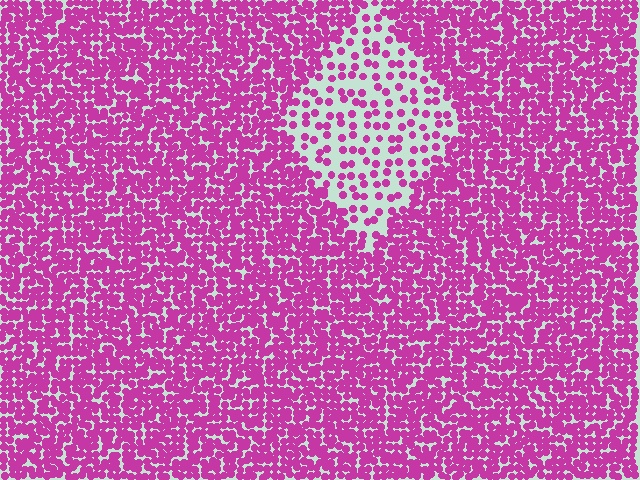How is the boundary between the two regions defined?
The boundary is defined by a change in element density (approximately 2.8x ratio). All elements are the same color, size, and shape.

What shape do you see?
I see a diamond.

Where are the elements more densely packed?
The elements are more densely packed outside the diamond boundary.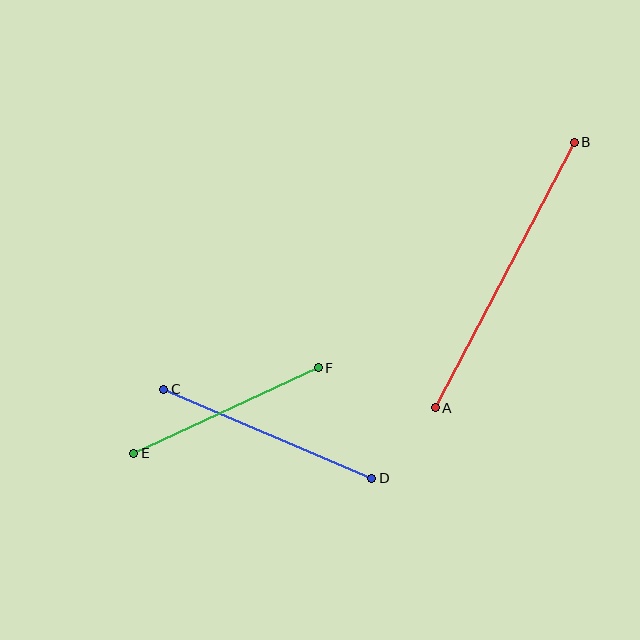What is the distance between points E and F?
The distance is approximately 204 pixels.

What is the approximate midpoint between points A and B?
The midpoint is at approximately (505, 275) pixels.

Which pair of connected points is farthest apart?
Points A and B are farthest apart.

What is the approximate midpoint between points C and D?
The midpoint is at approximately (268, 434) pixels.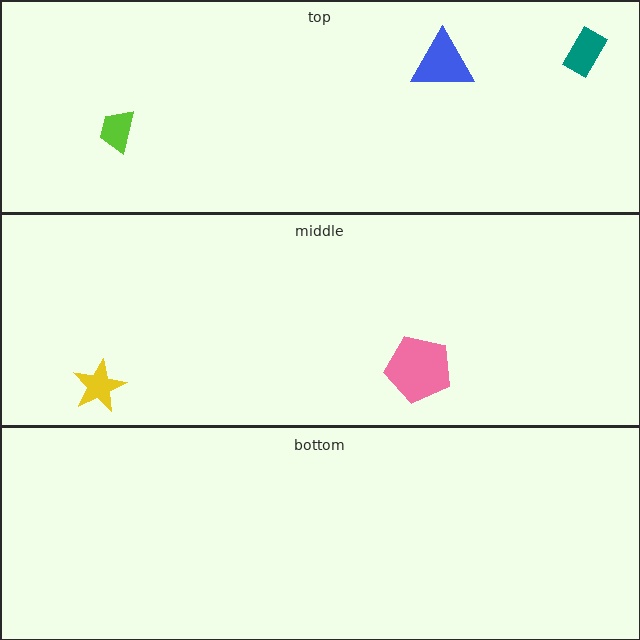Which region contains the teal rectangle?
The top region.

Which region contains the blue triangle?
The top region.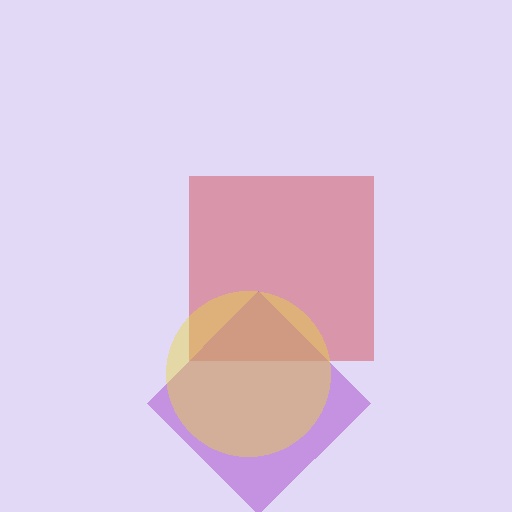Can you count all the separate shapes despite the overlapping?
Yes, there are 3 separate shapes.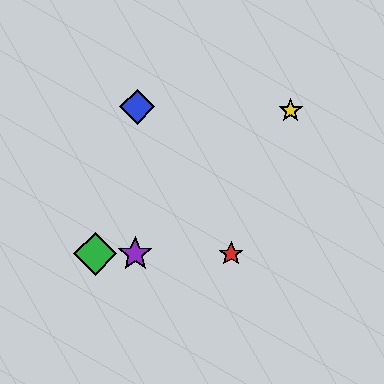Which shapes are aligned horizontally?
The red star, the green diamond, the purple star are aligned horizontally.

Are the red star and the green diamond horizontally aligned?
Yes, both are at y≈254.